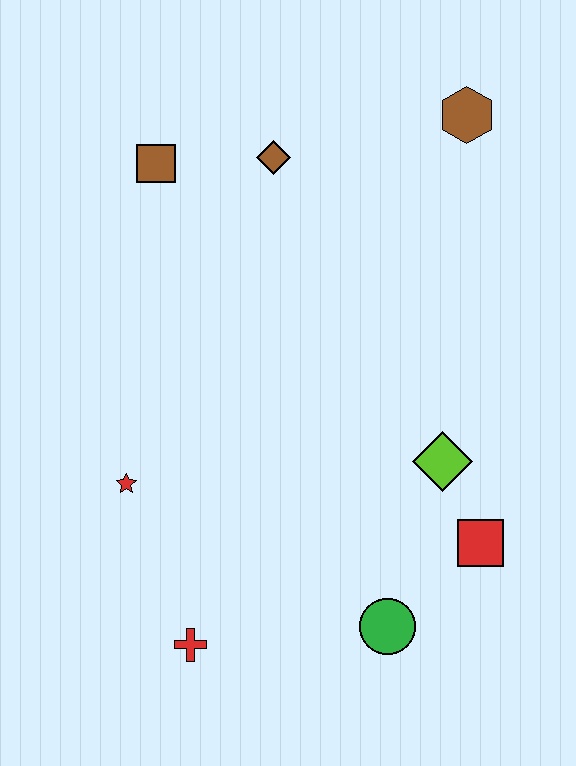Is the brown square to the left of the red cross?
Yes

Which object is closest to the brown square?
The brown diamond is closest to the brown square.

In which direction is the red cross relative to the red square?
The red cross is to the left of the red square.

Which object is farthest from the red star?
The brown hexagon is farthest from the red star.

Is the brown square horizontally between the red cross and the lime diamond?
No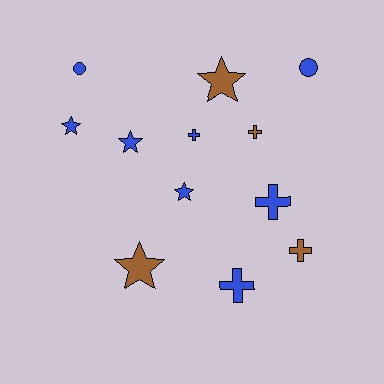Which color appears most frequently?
Blue, with 8 objects.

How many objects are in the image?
There are 12 objects.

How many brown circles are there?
There are no brown circles.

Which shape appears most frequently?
Star, with 5 objects.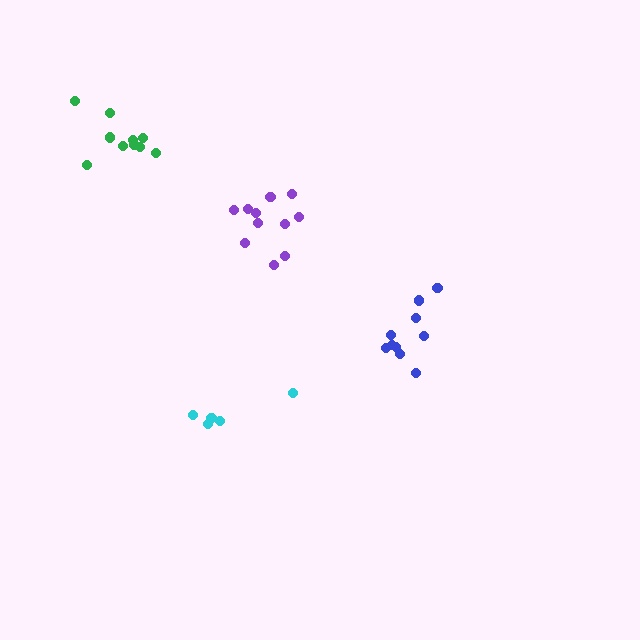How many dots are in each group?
Group 1: 10 dots, Group 2: 5 dots, Group 3: 10 dots, Group 4: 11 dots (36 total).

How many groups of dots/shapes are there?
There are 4 groups.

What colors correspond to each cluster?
The clusters are colored: blue, cyan, green, purple.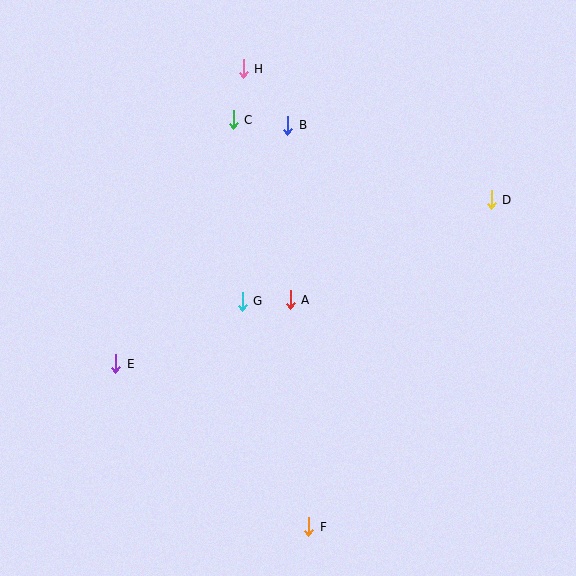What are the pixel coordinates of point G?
Point G is at (242, 301).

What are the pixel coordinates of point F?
Point F is at (309, 527).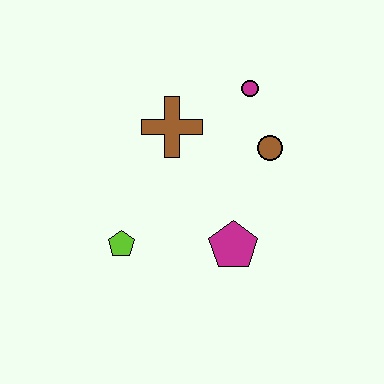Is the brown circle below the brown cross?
Yes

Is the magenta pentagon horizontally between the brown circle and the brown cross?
Yes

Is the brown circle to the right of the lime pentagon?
Yes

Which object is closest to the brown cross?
The magenta circle is closest to the brown cross.